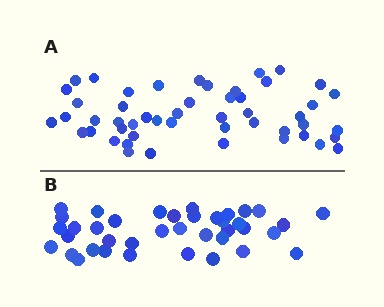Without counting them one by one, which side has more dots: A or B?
Region A (the top region) has more dots.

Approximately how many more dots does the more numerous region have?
Region A has roughly 12 or so more dots than region B.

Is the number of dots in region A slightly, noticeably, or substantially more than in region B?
Region A has noticeably more, but not dramatically so. The ratio is roughly 1.3 to 1.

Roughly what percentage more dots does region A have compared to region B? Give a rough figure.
About 30% more.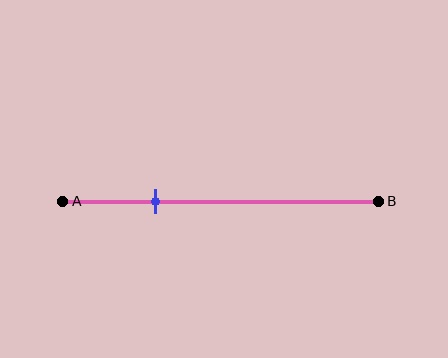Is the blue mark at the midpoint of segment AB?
No, the mark is at about 30% from A, not at the 50% midpoint.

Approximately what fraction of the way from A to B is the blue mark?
The blue mark is approximately 30% of the way from A to B.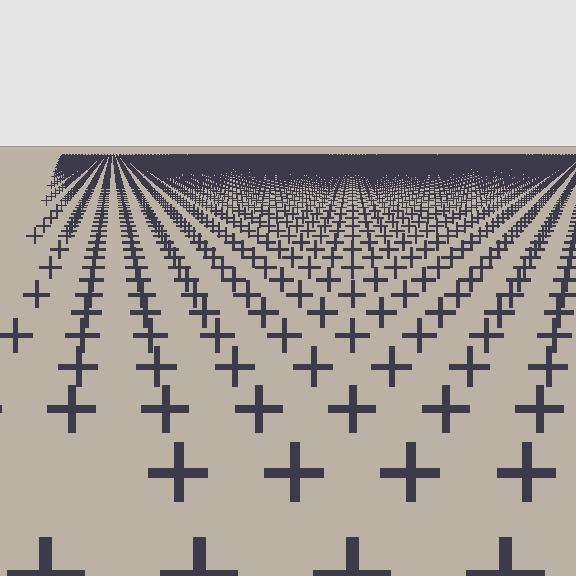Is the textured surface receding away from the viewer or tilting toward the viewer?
The surface is receding away from the viewer. Texture elements get smaller and denser toward the top.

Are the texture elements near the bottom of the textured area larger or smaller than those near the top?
Larger. Near the bottom, elements are closer to the viewer and appear at a bigger on-screen size.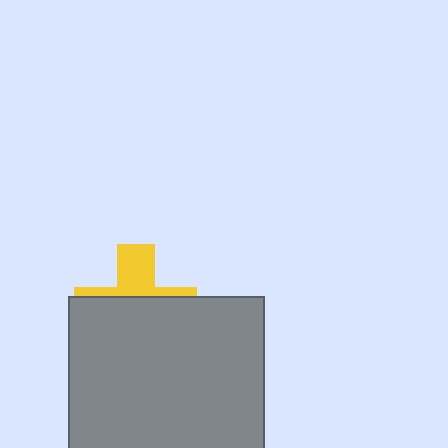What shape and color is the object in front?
The object in front is a gray square.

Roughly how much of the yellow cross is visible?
A small part of it is visible (roughly 34%).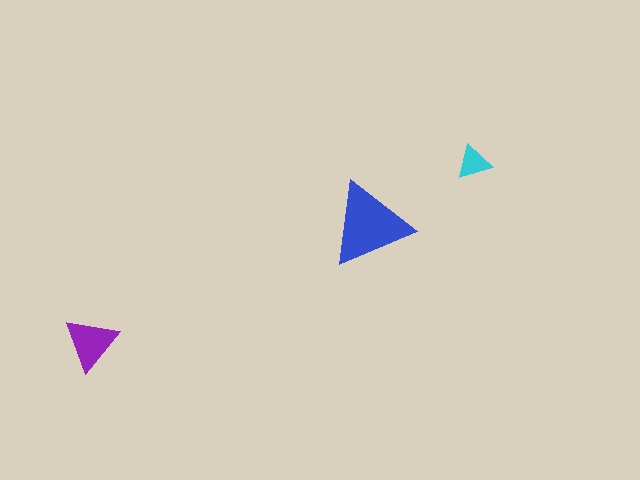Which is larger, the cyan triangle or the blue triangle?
The blue one.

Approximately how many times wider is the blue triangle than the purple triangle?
About 1.5 times wider.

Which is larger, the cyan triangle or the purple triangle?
The purple one.